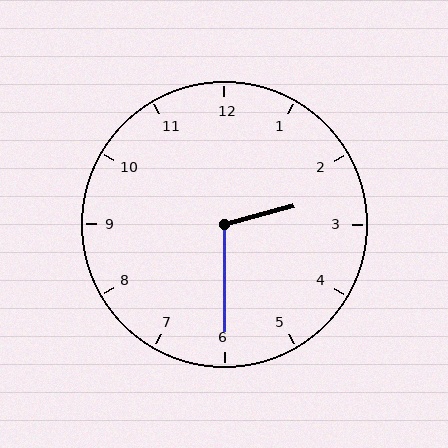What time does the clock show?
2:30.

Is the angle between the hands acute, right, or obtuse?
It is obtuse.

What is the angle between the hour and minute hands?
Approximately 105 degrees.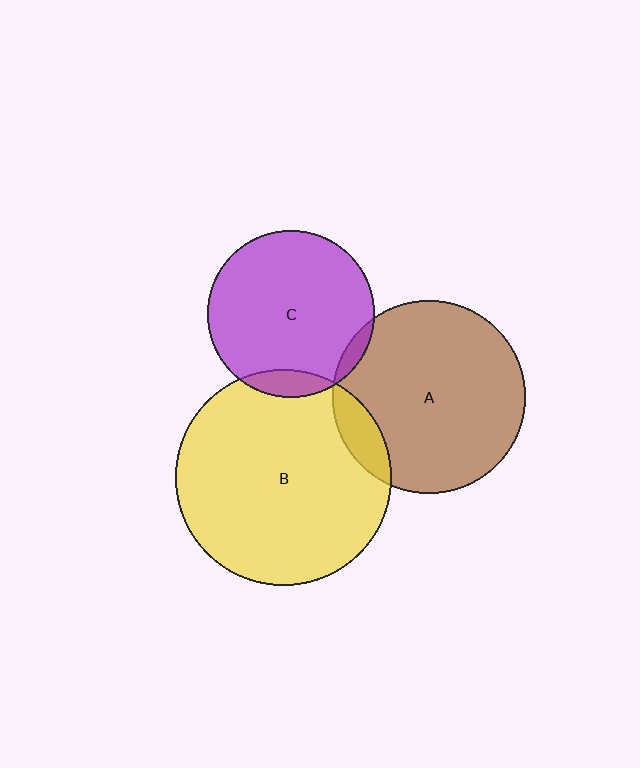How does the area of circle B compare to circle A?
Approximately 1.3 times.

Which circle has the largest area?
Circle B (yellow).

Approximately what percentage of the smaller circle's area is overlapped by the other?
Approximately 5%.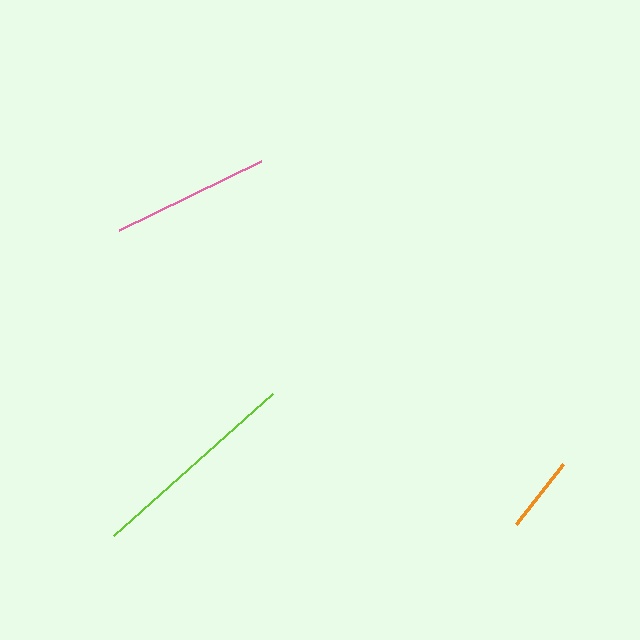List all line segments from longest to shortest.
From longest to shortest: lime, pink, orange.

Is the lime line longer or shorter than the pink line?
The lime line is longer than the pink line.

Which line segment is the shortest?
The orange line is the shortest at approximately 77 pixels.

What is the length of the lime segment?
The lime segment is approximately 214 pixels long.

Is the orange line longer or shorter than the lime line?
The lime line is longer than the orange line.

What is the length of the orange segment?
The orange segment is approximately 77 pixels long.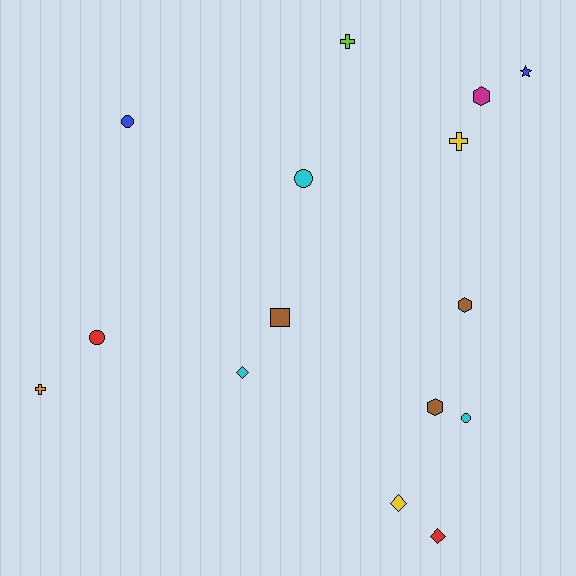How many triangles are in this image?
There are no triangles.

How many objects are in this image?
There are 15 objects.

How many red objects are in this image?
There are 2 red objects.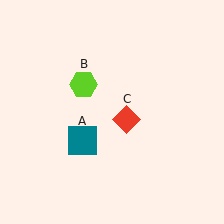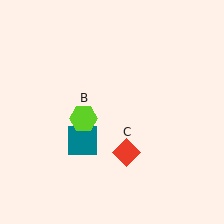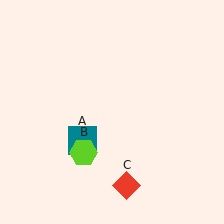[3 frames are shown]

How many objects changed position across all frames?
2 objects changed position: lime hexagon (object B), red diamond (object C).